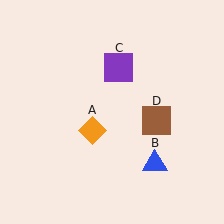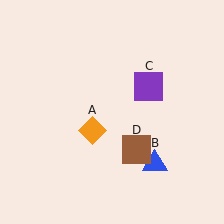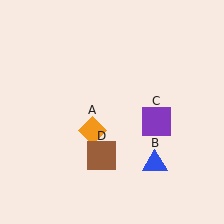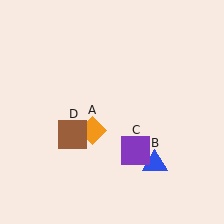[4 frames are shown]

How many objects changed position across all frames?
2 objects changed position: purple square (object C), brown square (object D).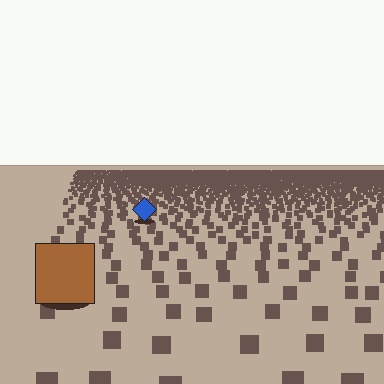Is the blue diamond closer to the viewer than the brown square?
No. The brown square is closer — you can tell from the texture gradient: the ground texture is coarser near it.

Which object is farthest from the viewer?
The blue diamond is farthest from the viewer. It appears smaller and the ground texture around it is denser.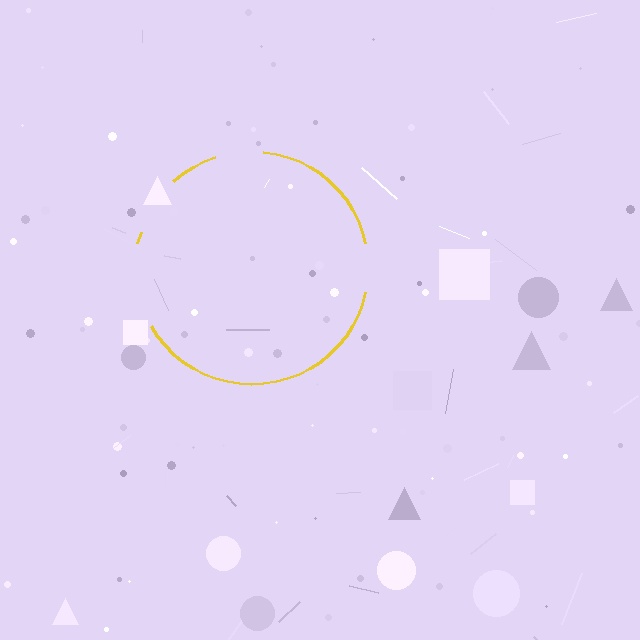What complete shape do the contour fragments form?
The contour fragments form a circle.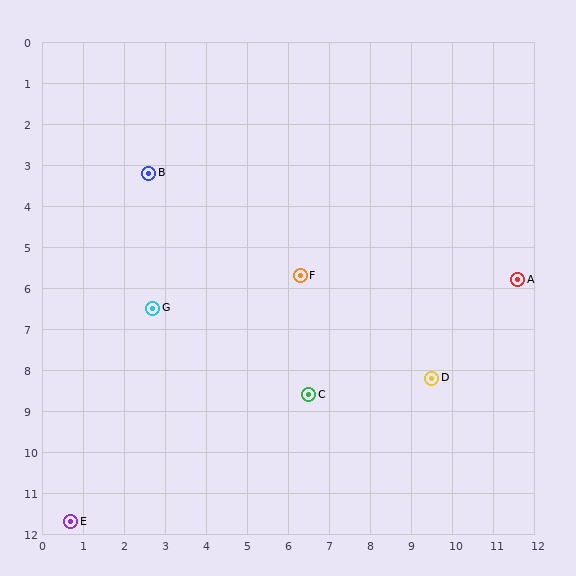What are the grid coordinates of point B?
Point B is at approximately (2.6, 3.2).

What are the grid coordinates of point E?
Point E is at approximately (0.7, 11.7).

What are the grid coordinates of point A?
Point A is at approximately (11.6, 5.8).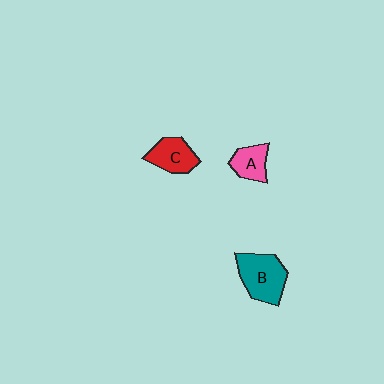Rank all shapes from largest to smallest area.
From largest to smallest: B (teal), C (red), A (pink).